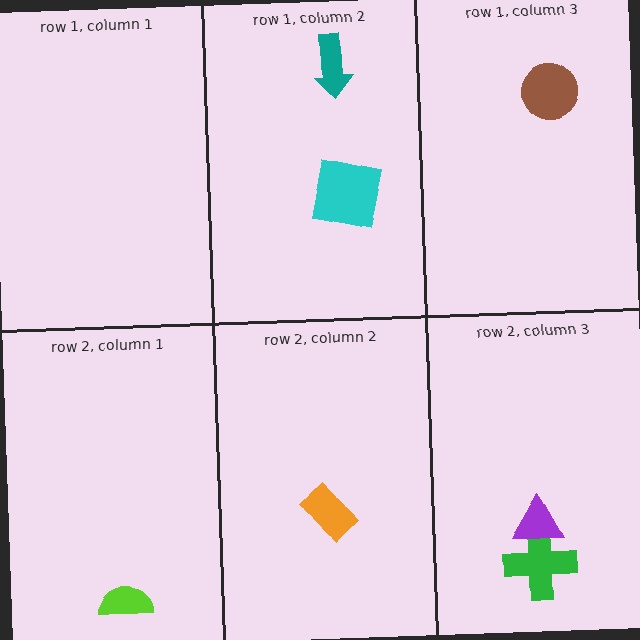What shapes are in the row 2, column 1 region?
The lime semicircle.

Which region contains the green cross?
The row 2, column 3 region.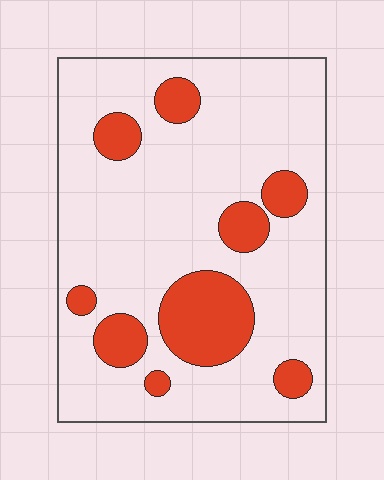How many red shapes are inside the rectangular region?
9.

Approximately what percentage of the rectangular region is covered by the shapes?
Approximately 20%.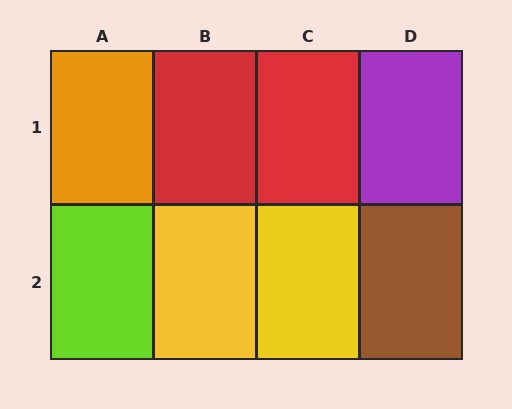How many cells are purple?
1 cell is purple.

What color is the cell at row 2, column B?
Yellow.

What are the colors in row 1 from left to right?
Orange, red, red, purple.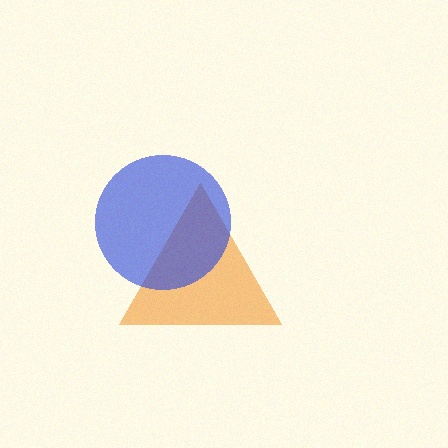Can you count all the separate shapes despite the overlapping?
Yes, there are 2 separate shapes.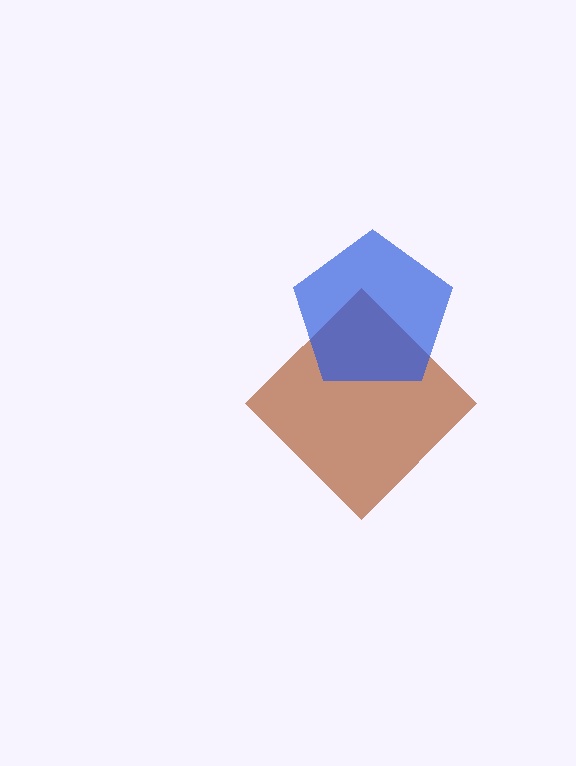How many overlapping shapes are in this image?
There are 2 overlapping shapes in the image.